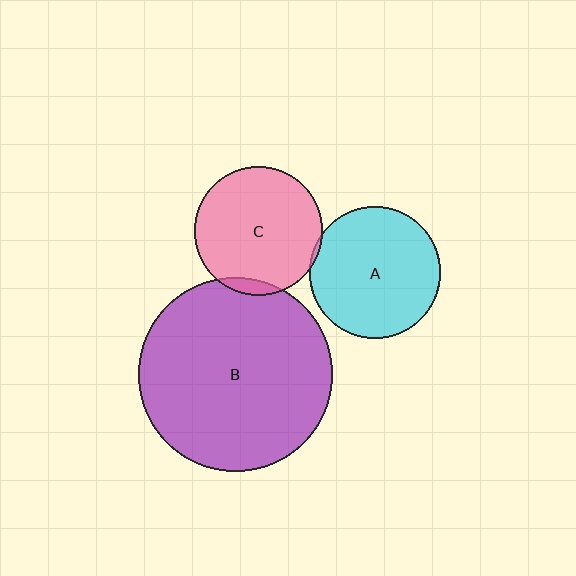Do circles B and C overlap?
Yes.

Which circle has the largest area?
Circle B (purple).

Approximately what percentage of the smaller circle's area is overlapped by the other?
Approximately 5%.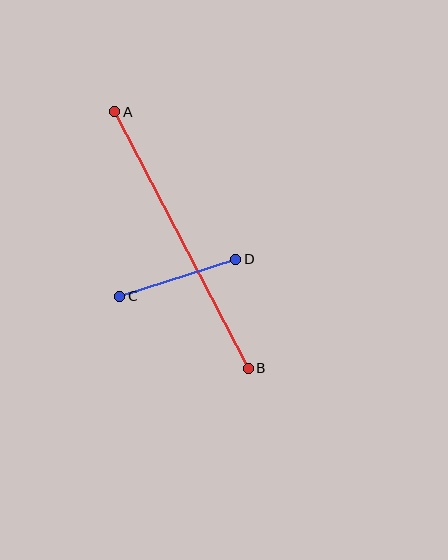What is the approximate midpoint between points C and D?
The midpoint is at approximately (178, 278) pixels.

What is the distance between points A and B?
The distance is approximately 289 pixels.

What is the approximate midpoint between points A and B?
The midpoint is at approximately (182, 240) pixels.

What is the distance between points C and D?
The distance is approximately 122 pixels.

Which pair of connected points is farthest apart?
Points A and B are farthest apart.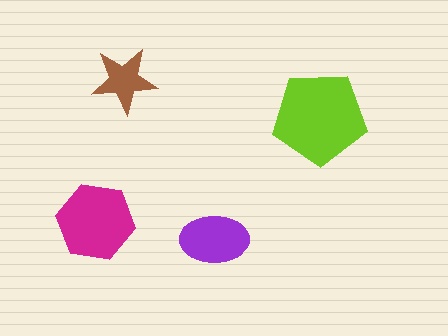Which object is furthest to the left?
The magenta hexagon is leftmost.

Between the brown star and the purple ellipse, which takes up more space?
The purple ellipse.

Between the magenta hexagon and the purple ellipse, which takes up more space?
The magenta hexagon.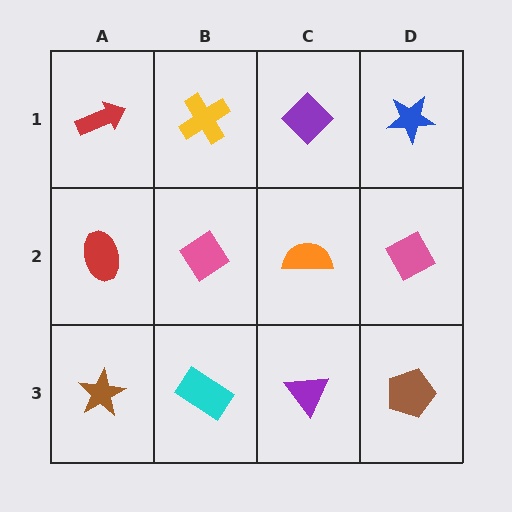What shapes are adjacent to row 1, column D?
A pink diamond (row 2, column D), a purple diamond (row 1, column C).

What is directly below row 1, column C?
An orange semicircle.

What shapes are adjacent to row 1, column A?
A red ellipse (row 2, column A), a yellow cross (row 1, column B).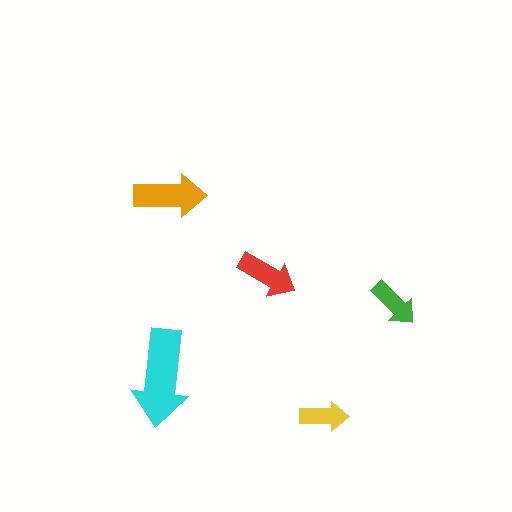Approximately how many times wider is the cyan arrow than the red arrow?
About 1.5 times wider.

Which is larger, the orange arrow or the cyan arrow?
The cyan one.